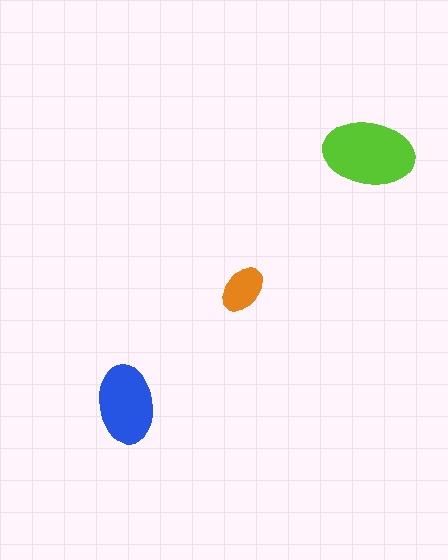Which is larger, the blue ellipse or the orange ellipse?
The blue one.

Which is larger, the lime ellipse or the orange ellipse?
The lime one.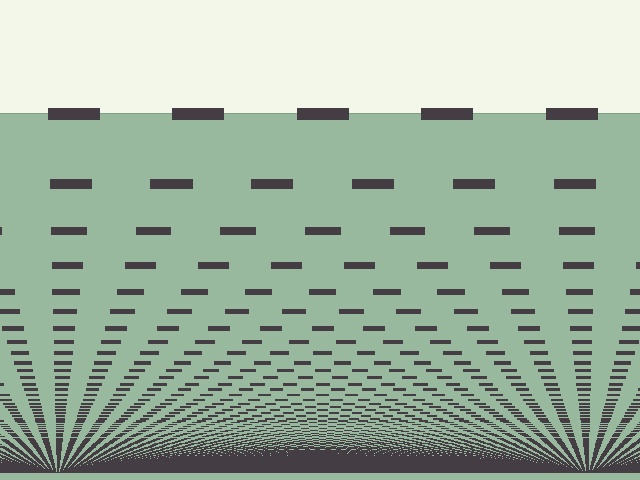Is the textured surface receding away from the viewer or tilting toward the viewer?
The surface appears to tilt toward the viewer. Texture elements get larger and sparser toward the top.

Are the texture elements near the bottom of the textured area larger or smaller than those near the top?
Smaller. The gradient is inverted — elements near the bottom are smaller and denser.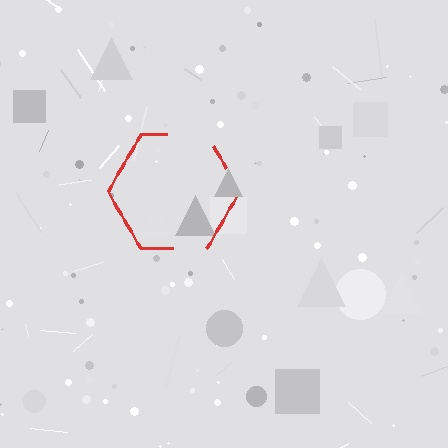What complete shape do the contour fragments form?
The contour fragments form a hexagon.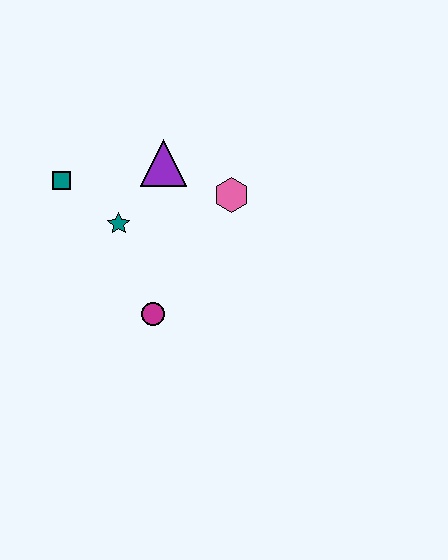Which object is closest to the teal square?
The teal star is closest to the teal square.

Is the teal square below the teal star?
No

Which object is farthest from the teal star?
The pink hexagon is farthest from the teal star.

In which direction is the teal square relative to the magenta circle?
The teal square is above the magenta circle.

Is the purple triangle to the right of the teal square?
Yes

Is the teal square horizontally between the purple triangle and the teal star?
No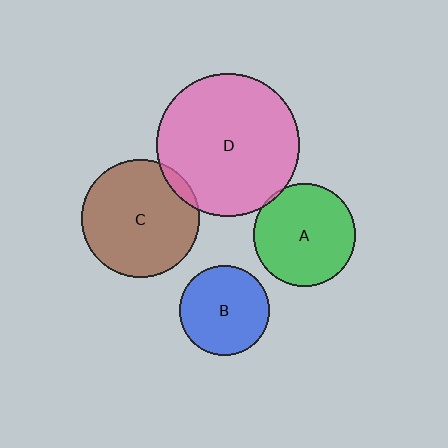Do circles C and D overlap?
Yes.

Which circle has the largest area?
Circle D (pink).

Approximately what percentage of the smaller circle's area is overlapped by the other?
Approximately 5%.